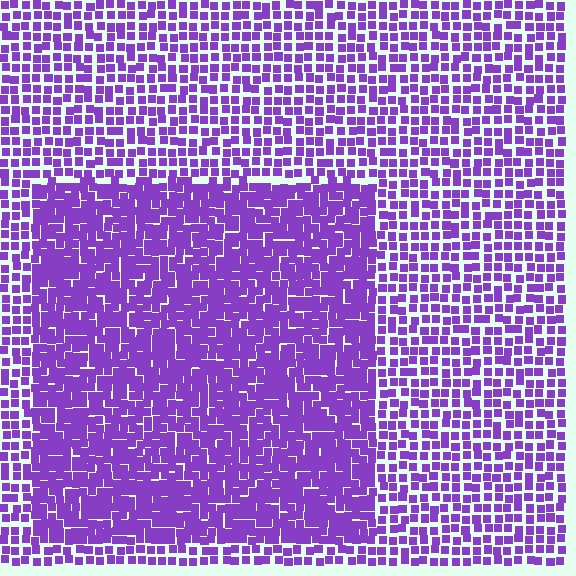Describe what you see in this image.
The image contains small purple elements arranged at two different densities. A rectangle-shaped region is visible where the elements are more densely packed than the surrounding area.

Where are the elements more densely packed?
The elements are more densely packed inside the rectangle boundary.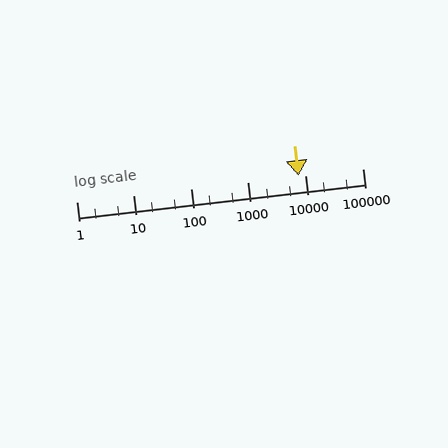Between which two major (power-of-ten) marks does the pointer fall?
The pointer is between 1000 and 10000.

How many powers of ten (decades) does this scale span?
The scale spans 5 decades, from 1 to 100000.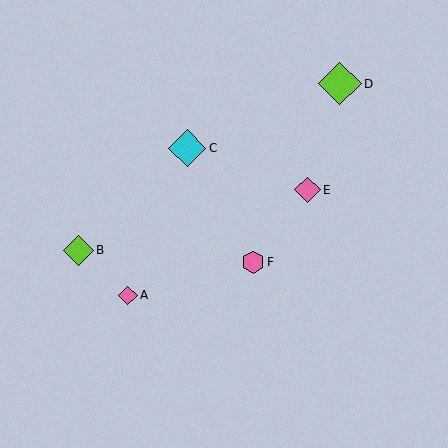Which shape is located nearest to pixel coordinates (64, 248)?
The lime diamond (labeled B) at (78, 250) is nearest to that location.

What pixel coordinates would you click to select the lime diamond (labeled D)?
Click at (340, 84) to select the lime diamond D.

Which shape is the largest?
The lime diamond (labeled D) is the largest.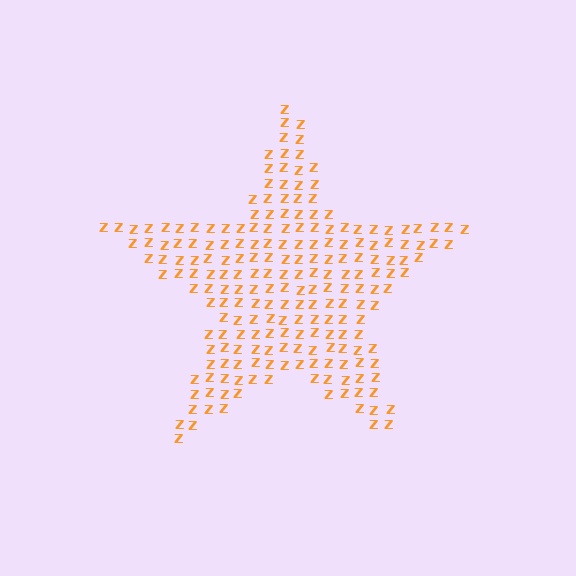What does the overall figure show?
The overall figure shows a star.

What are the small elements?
The small elements are letter Z's.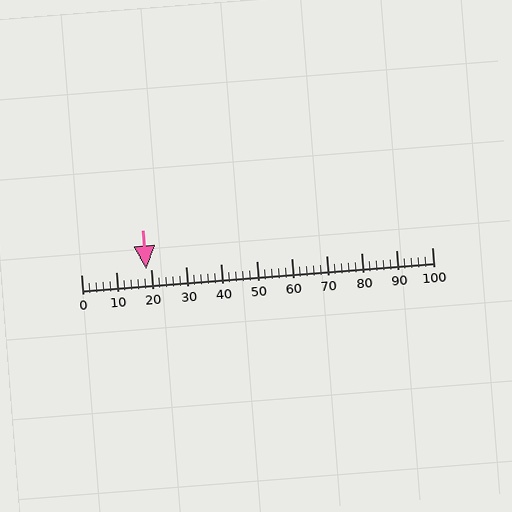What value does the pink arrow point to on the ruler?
The pink arrow points to approximately 19.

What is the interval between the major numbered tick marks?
The major tick marks are spaced 10 units apart.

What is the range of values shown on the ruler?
The ruler shows values from 0 to 100.